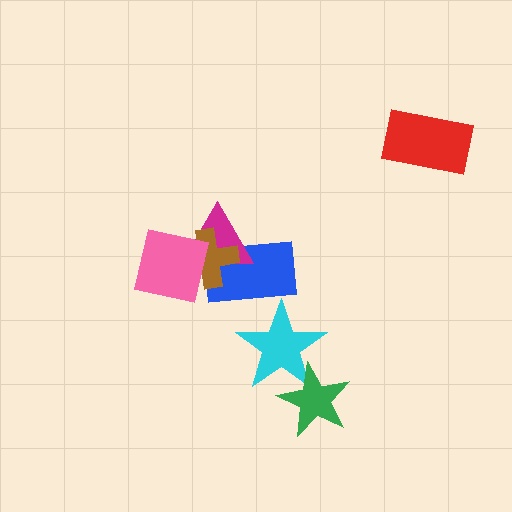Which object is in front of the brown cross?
The pink square is in front of the brown cross.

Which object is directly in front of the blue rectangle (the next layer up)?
The cyan star is directly in front of the blue rectangle.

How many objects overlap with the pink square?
3 objects overlap with the pink square.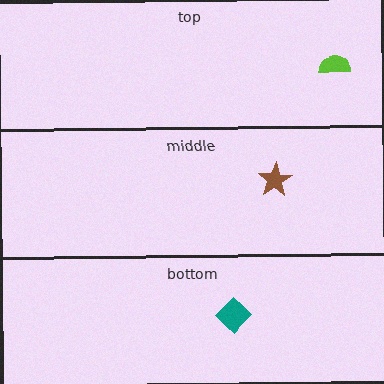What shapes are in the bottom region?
The teal diamond.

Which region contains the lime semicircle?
The top region.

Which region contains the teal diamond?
The bottom region.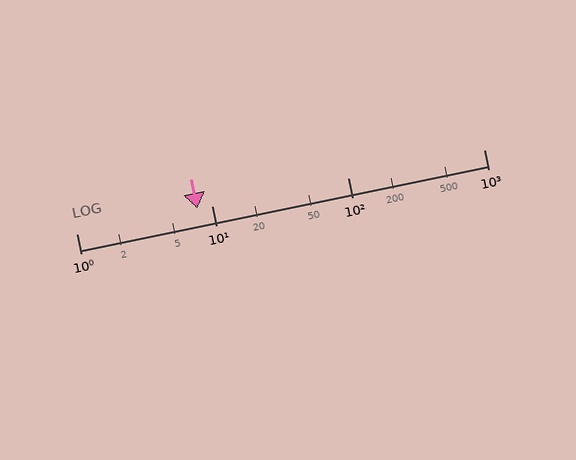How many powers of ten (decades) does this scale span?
The scale spans 3 decades, from 1 to 1000.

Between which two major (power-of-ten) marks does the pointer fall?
The pointer is between 1 and 10.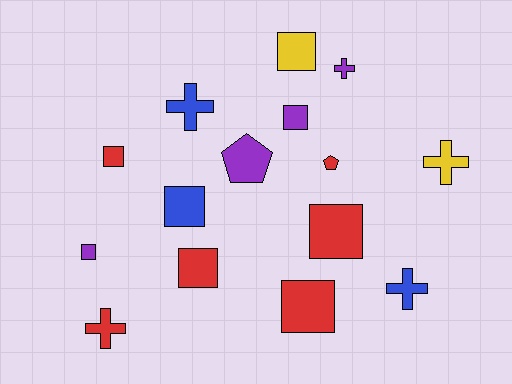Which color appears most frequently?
Red, with 6 objects.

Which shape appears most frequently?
Square, with 8 objects.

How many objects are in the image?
There are 15 objects.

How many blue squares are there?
There is 1 blue square.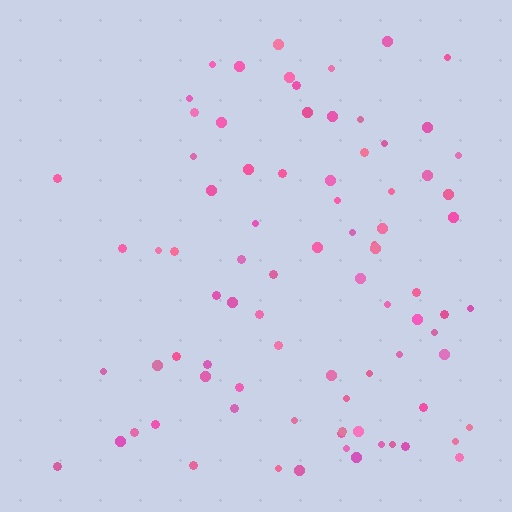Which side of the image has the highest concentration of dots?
The right.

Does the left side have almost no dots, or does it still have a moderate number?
Still a moderate number, just noticeably fewer than the right.